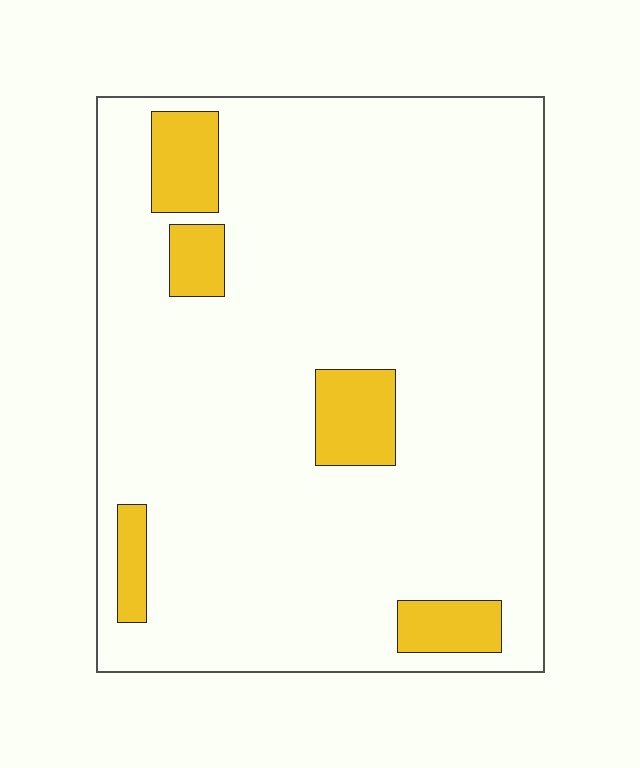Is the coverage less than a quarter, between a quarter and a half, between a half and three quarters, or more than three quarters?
Less than a quarter.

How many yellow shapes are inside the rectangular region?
5.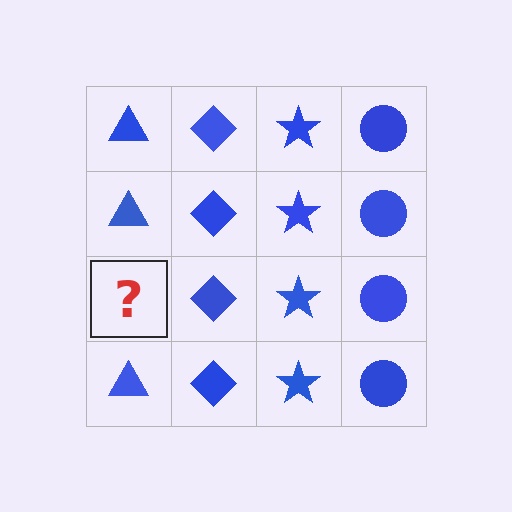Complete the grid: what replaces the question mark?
The question mark should be replaced with a blue triangle.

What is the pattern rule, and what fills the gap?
The rule is that each column has a consistent shape. The gap should be filled with a blue triangle.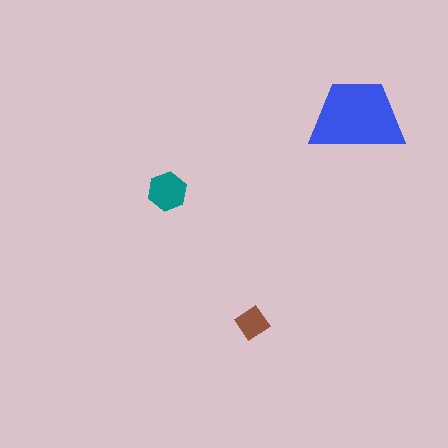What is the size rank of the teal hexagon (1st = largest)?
2nd.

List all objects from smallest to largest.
The brown diamond, the teal hexagon, the blue trapezoid.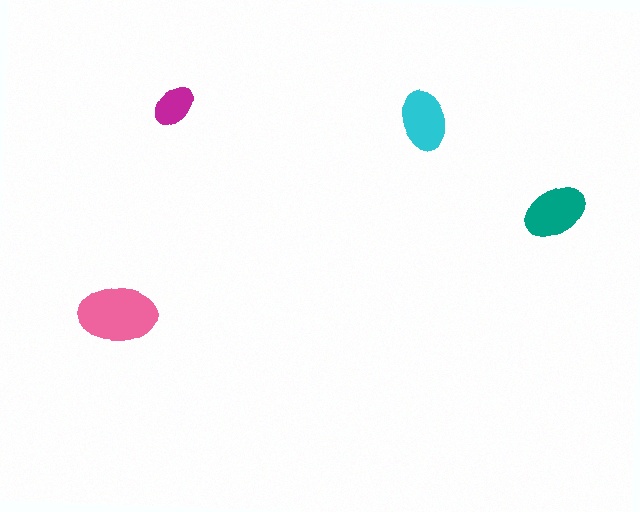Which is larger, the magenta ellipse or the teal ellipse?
The teal one.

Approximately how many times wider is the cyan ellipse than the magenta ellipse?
About 1.5 times wider.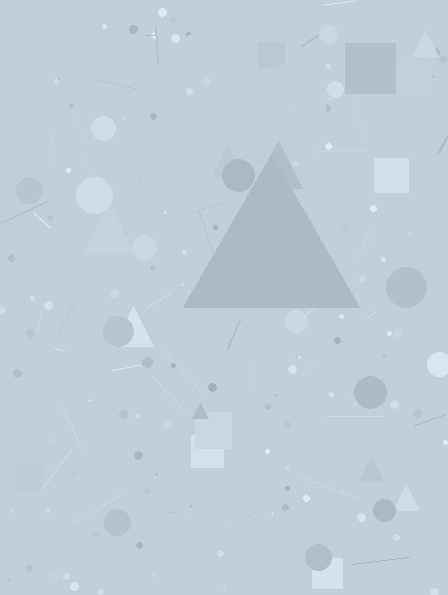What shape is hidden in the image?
A triangle is hidden in the image.